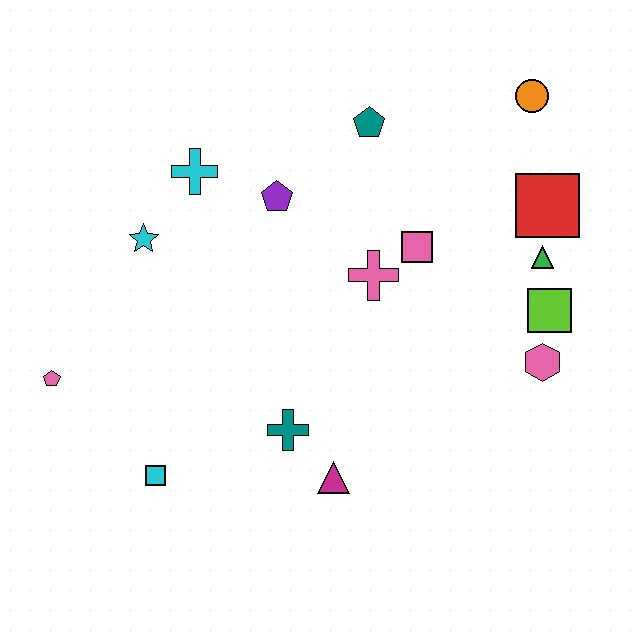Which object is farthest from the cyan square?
The orange circle is farthest from the cyan square.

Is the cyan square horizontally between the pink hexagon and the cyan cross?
No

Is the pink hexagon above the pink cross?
No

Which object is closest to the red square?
The green triangle is closest to the red square.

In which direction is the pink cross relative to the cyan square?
The pink cross is to the right of the cyan square.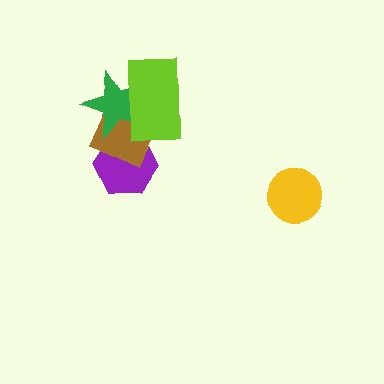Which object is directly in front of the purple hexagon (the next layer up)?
The brown diamond is directly in front of the purple hexagon.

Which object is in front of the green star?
The lime rectangle is in front of the green star.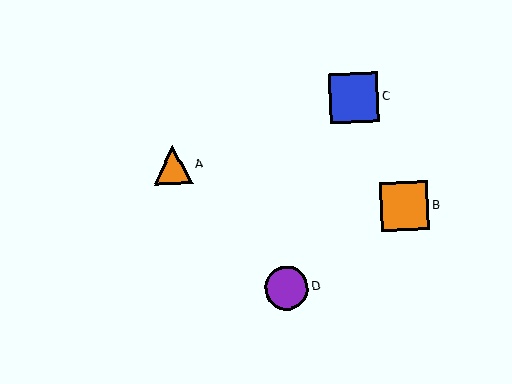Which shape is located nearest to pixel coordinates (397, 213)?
The orange square (labeled B) at (404, 206) is nearest to that location.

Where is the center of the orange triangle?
The center of the orange triangle is at (173, 165).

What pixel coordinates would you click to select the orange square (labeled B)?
Click at (404, 206) to select the orange square B.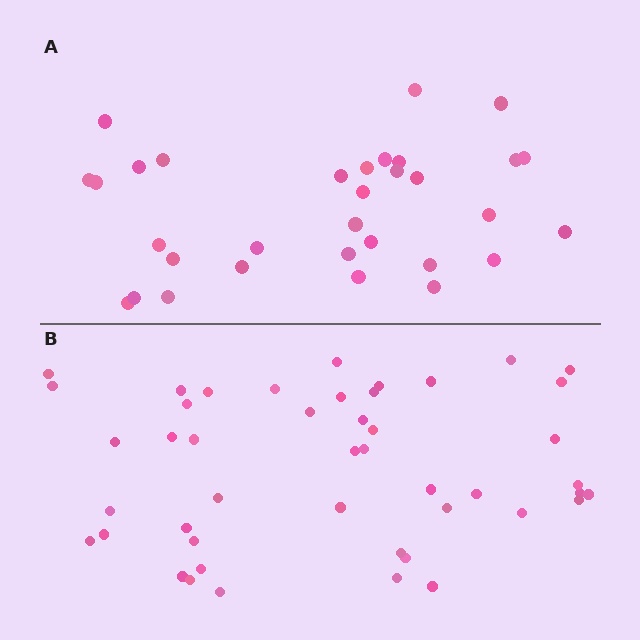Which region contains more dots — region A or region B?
Region B (the bottom region) has more dots.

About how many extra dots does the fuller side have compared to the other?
Region B has approximately 15 more dots than region A.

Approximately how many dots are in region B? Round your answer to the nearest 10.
About 50 dots. (The exact count is 46, which rounds to 50.)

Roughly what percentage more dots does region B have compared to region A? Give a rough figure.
About 45% more.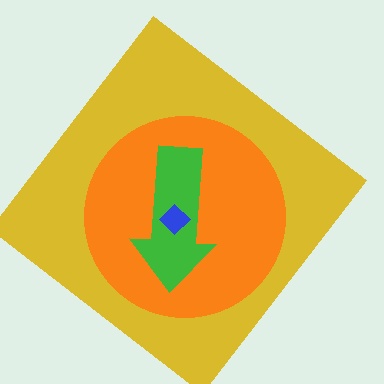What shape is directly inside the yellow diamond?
The orange circle.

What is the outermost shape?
The yellow diamond.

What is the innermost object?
The blue diamond.